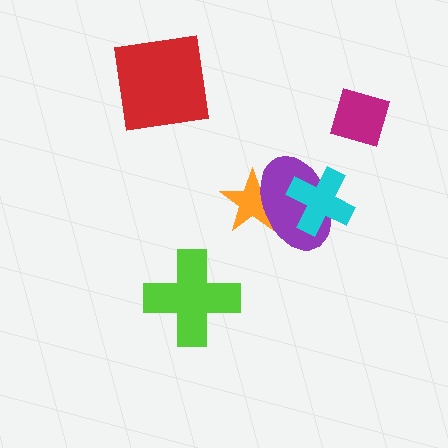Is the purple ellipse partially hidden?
Yes, it is partially covered by another shape.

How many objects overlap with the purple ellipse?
2 objects overlap with the purple ellipse.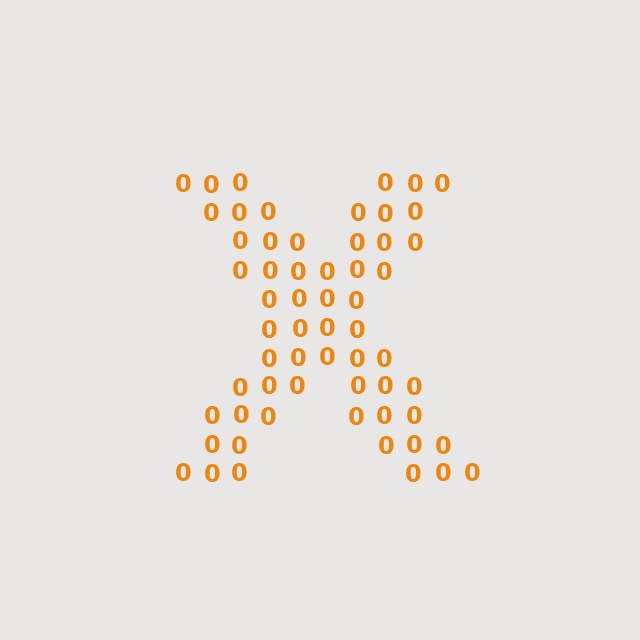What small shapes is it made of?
It is made of small digit 0's.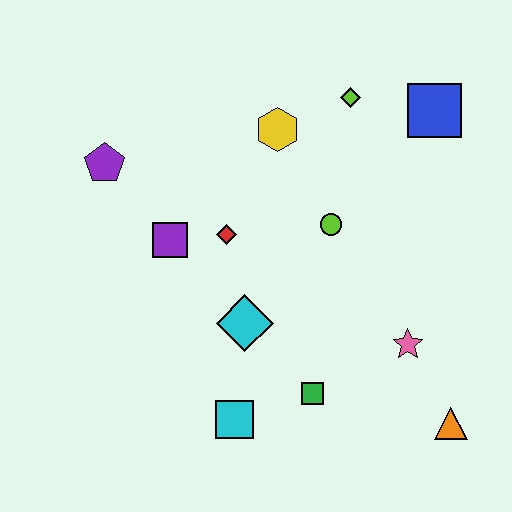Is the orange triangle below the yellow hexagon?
Yes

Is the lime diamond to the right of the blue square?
No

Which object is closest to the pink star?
The orange triangle is closest to the pink star.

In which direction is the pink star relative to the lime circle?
The pink star is below the lime circle.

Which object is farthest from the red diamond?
The orange triangle is farthest from the red diamond.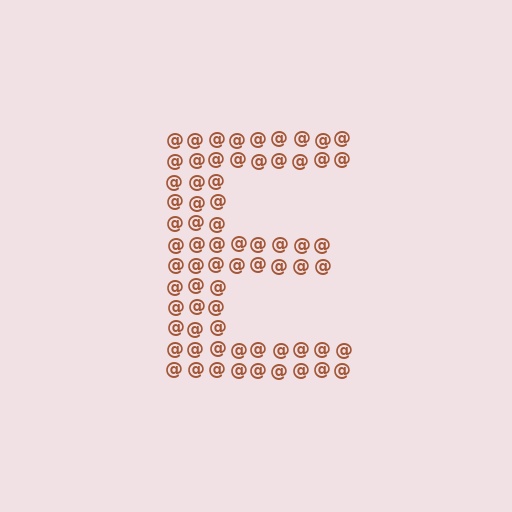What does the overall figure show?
The overall figure shows the letter E.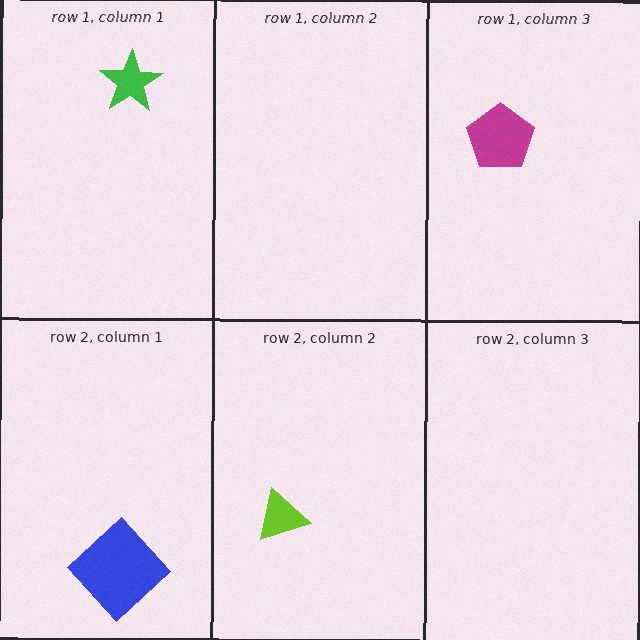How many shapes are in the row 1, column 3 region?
1.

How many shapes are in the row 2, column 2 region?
1.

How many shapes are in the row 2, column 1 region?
1.